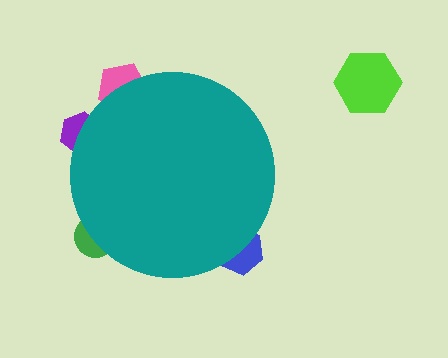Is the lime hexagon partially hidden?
No, the lime hexagon is fully visible.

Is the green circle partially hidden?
Yes, the green circle is partially hidden behind the teal circle.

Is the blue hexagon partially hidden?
Yes, the blue hexagon is partially hidden behind the teal circle.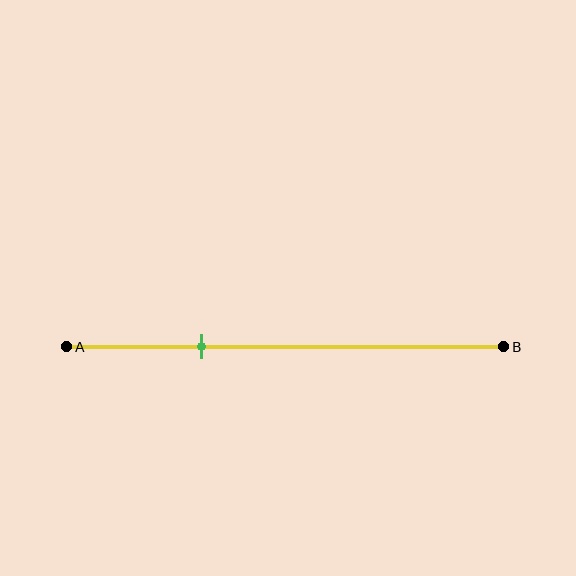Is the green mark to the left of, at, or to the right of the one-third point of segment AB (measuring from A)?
The green mark is approximately at the one-third point of segment AB.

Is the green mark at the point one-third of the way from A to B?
Yes, the mark is approximately at the one-third point.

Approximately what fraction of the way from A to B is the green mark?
The green mark is approximately 30% of the way from A to B.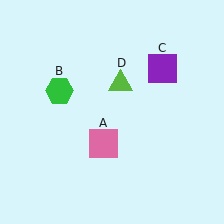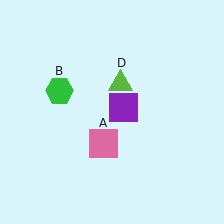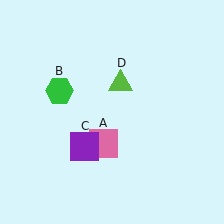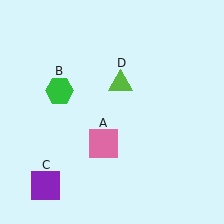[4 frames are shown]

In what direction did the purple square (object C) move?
The purple square (object C) moved down and to the left.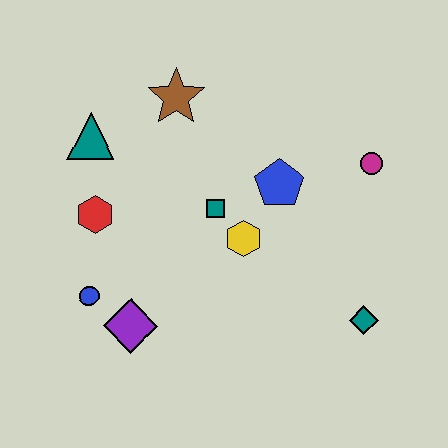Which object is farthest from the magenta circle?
The blue circle is farthest from the magenta circle.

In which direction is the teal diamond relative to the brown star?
The teal diamond is below the brown star.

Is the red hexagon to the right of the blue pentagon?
No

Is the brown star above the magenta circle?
Yes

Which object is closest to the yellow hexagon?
The teal square is closest to the yellow hexagon.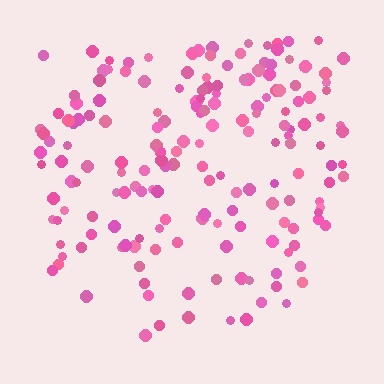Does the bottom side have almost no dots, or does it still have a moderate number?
Still a moderate number, just noticeably fewer than the top.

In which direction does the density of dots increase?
From bottom to top, with the top side densest.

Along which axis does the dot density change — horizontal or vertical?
Vertical.